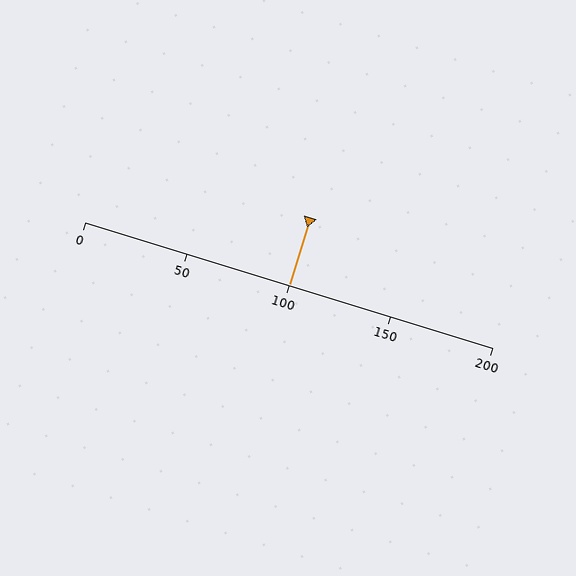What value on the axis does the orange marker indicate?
The marker indicates approximately 100.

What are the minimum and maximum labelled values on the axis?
The axis runs from 0 to 200.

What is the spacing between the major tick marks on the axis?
The major ticks are spaced 50 apart.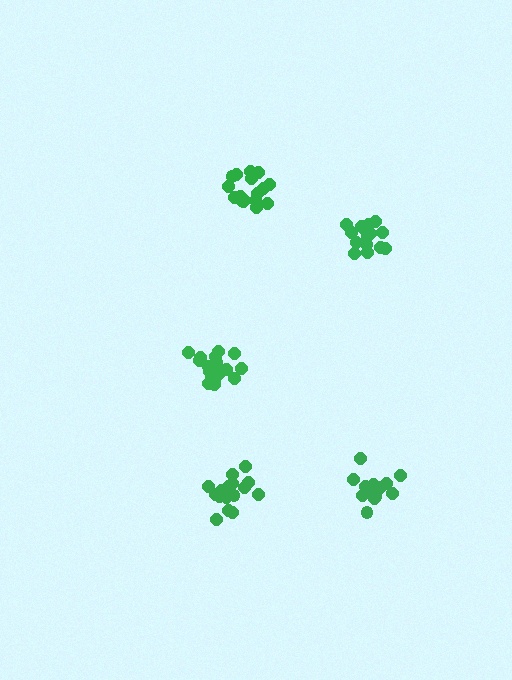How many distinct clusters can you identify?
There are 5 distinct clusters.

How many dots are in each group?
Group 1: 18 dots, Group 2: 17 dots, Group 3: 18 dots, Group 4: 17 dots, Group 5: 14 dots (84 total).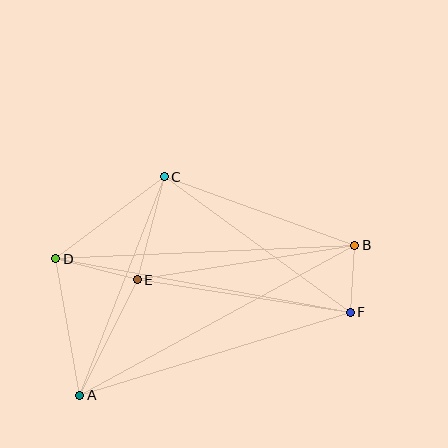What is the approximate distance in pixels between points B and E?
The distance between B and E is approximately 220 pixels.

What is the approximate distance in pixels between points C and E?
The distance between C and E is approximately 106 pixels.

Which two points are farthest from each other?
Points A and B are farthest from each other.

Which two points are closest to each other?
Points B and F are closest to each other.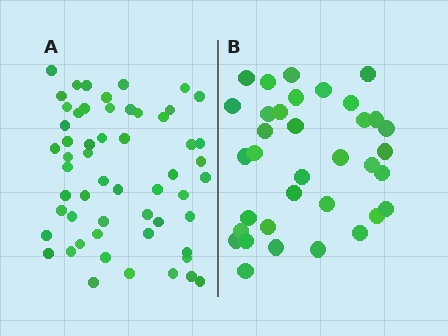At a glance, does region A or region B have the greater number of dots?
Region A (the left region) has more dots.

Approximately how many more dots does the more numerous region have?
Region A has approximately 20 more dots than region B.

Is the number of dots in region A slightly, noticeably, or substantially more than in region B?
Region A has substantially more. The ratio is roughly 1.6 to 1.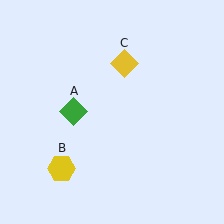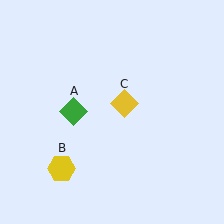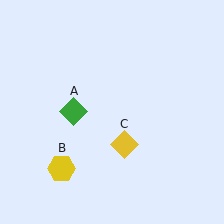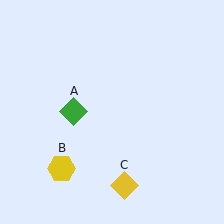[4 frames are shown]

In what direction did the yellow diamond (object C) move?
The yellow diamond (object C) moved down.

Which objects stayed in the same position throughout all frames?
Green diamond (object A) and yellow hexagon (object B) remained stationary.